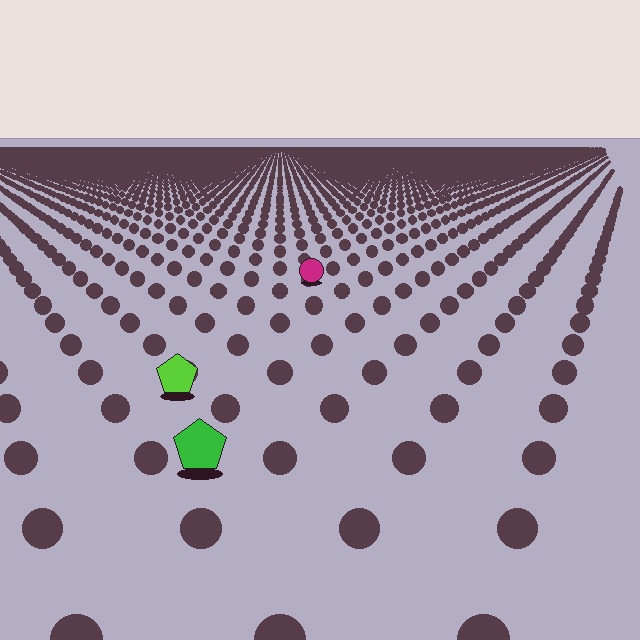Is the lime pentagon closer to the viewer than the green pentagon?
No. The green pentagon is closer — you can tell from the texture gradient: the ground texture is coarser near it.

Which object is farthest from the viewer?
The magenta circle is farthest from the viewer. It appears smaller and the ground texture around it is denser.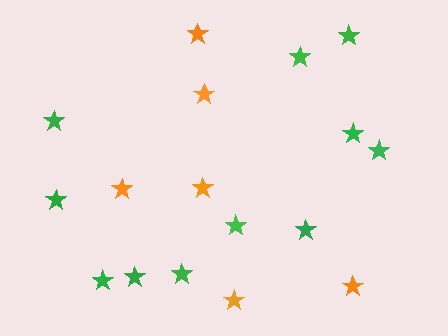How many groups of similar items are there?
There are 2 groups: one group of green stars (11) and one group of orange stars (6).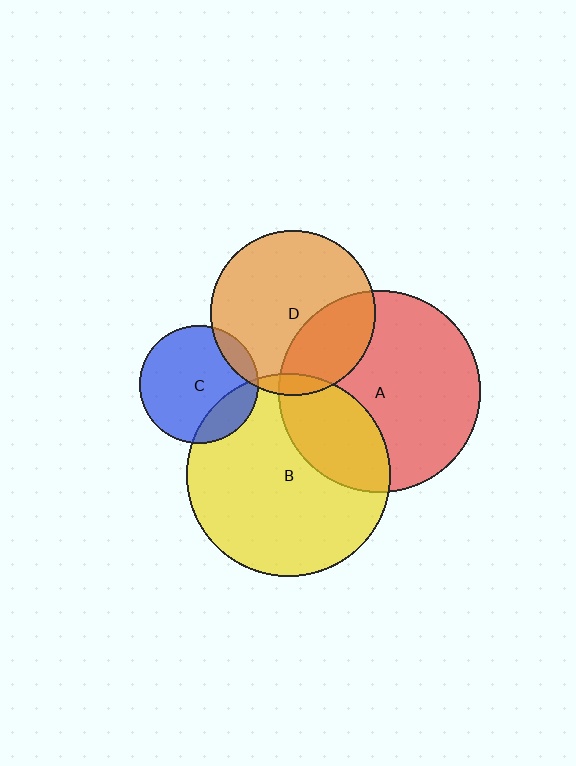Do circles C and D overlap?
Yes.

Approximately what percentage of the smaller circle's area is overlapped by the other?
Approximately 10%.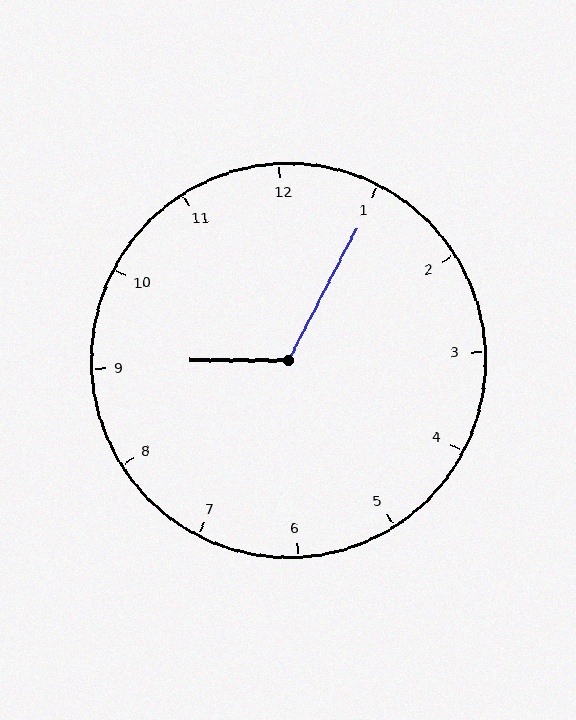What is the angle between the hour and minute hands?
Approximately 118 degrees.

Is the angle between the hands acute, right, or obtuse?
It is obtuse.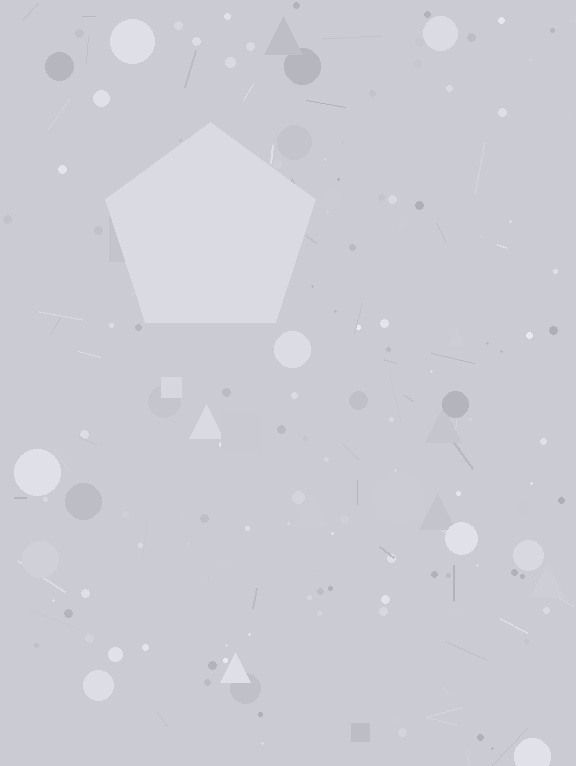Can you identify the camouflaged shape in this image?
The camouflaged shape is a pentagon.